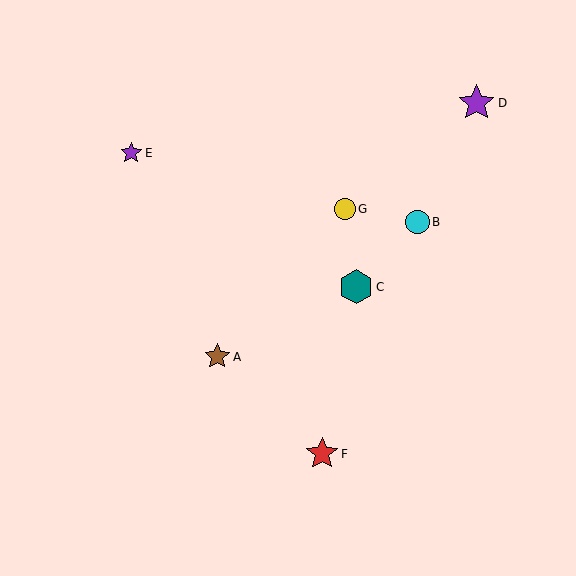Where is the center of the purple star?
The center of the purple star is at (131, 153).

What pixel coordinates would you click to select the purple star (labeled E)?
Click at (131, 153) to select the purple star E.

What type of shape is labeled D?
Shape D is a purple star.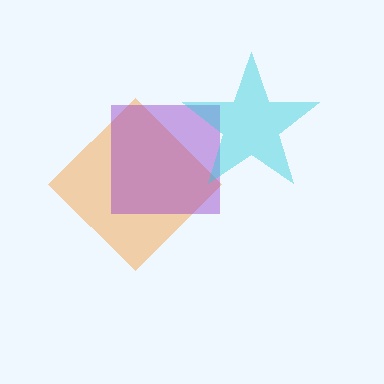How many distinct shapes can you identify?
There are 3 distinct shapes: an orange diamond, a purple square, a cyan star.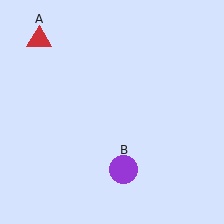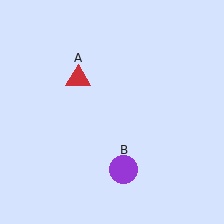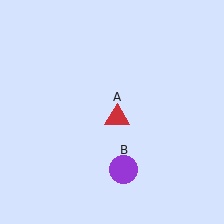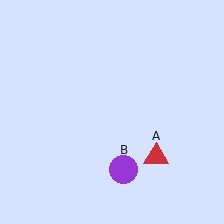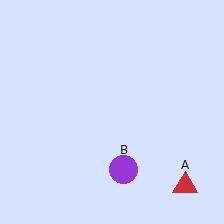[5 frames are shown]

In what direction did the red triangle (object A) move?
The red triangle (object A) moved down and to the right.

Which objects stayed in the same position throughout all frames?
Purple circle (object B) remained stationary.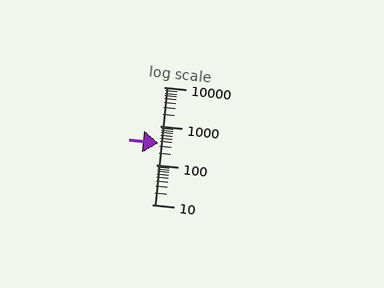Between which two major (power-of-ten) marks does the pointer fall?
The pointer is between 100 and 1000.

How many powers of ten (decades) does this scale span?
The scale spans 3 decades, from 10 to 10000.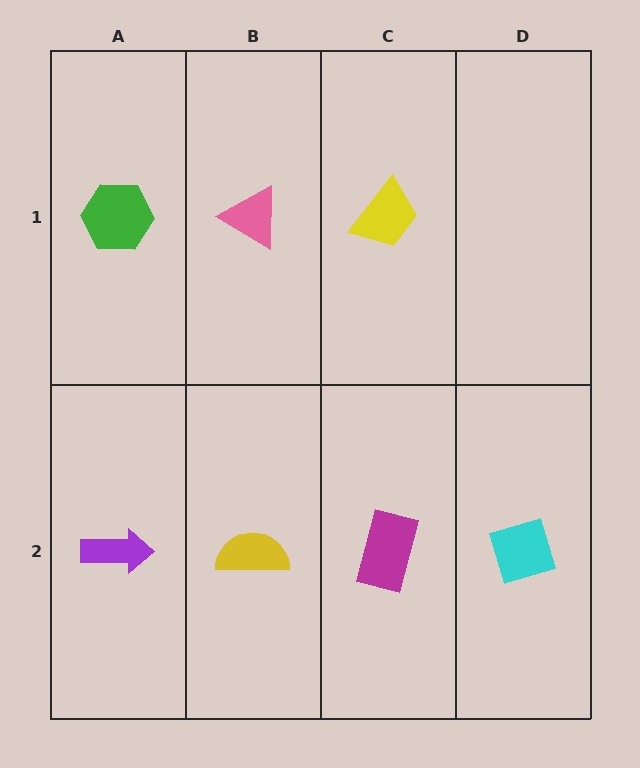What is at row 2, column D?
A cyan diamond.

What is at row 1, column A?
A green hexagon.